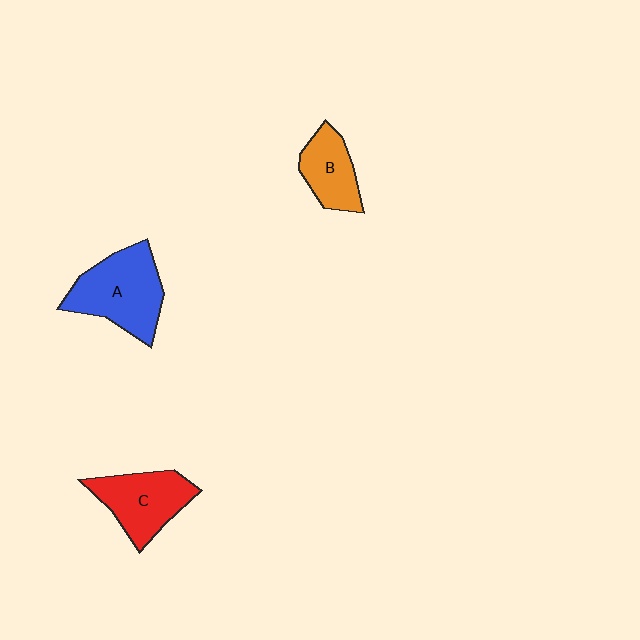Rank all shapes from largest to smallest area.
From largest to smallest: A (blue), C (red), B (orange).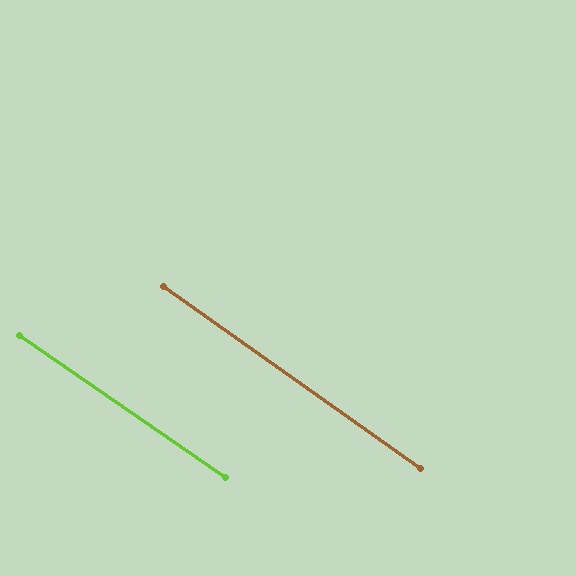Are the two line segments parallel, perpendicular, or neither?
Parallel — their directions differ by only 0.8°.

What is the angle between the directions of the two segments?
Approximately 1 degree.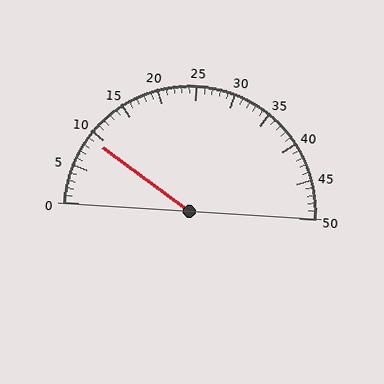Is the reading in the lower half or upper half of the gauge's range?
The reading is in the lower half of the range (0 to 50).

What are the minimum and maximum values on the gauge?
The gauge ranges from 0 to 50.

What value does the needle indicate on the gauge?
The needle indicates approximately 9.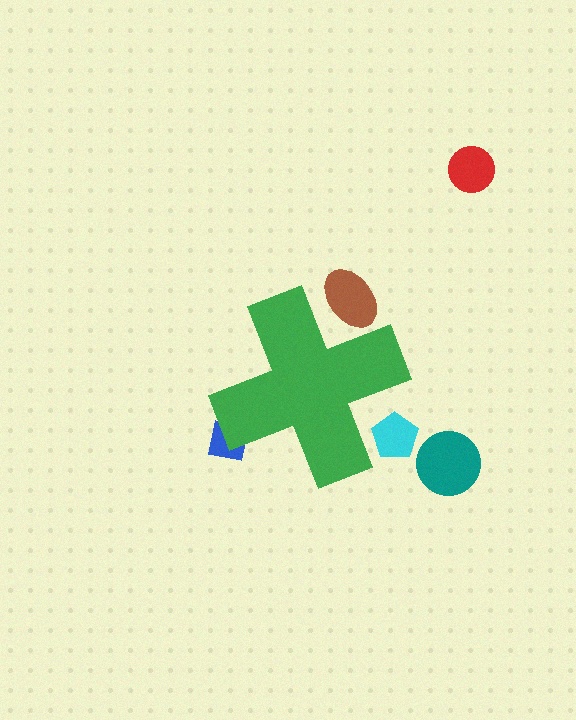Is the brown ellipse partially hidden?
Yes, the brown ellipse is partially hidden behind the green cross.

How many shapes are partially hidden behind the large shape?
3 shapes are partially hidden.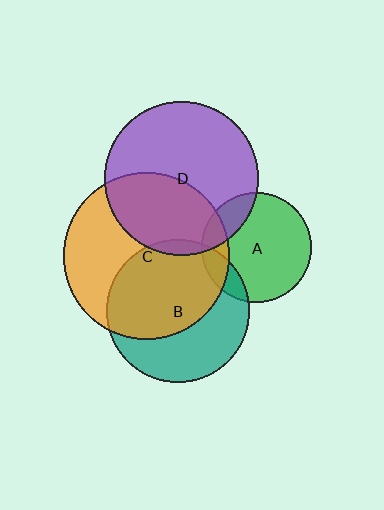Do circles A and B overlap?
Yes.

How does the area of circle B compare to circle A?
Approximately 1.7 times.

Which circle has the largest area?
Circle C (orange).